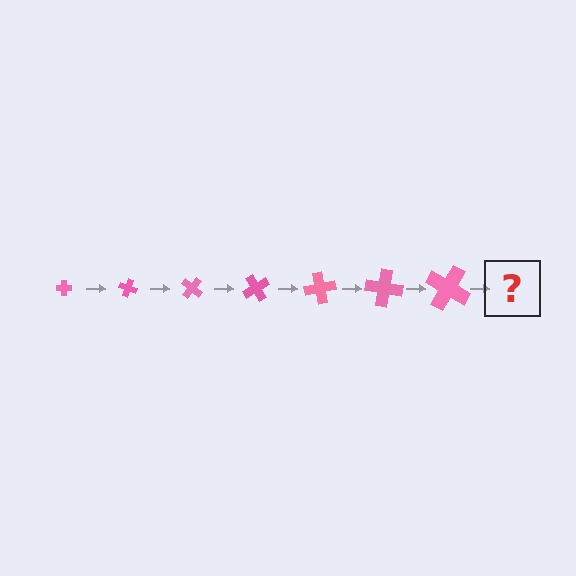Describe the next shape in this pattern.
It should be a cross, larger than the previous one and rotated 140 degrees from the start.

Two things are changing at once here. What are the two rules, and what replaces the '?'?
The two rules are that the cross grows larger each step and it rotates 20 degrees each step. The '?' should be a cross, larger than the previous one and rotated 140 degrees from the start.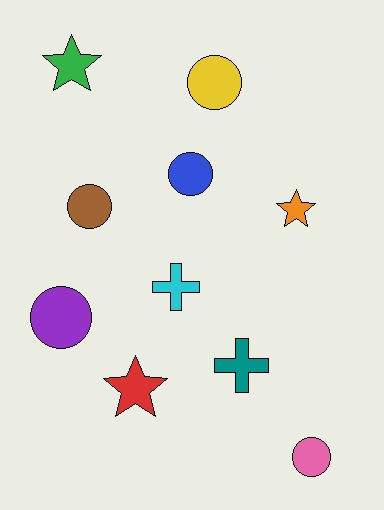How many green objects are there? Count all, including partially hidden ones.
There is 1 green object.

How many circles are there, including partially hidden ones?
There are 5 circles.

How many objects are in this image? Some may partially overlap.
There are 10 objects.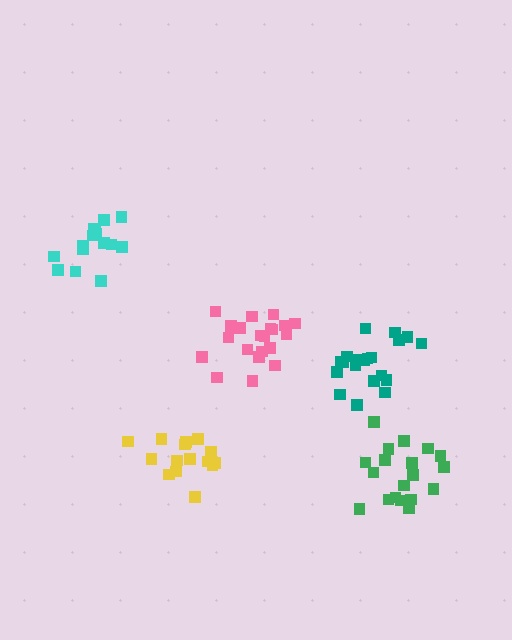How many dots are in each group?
Group 1: 15 dots, Group 2: 21 dots, Group 3: 15 dots, Group 4: 20 dots, Group 5: 20 dots (91 total).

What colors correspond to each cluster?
The clusters are colored: yellow, pink, cyan, teal, green.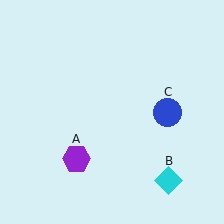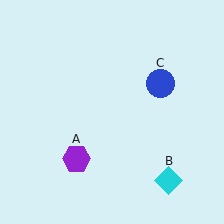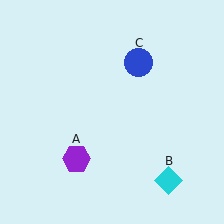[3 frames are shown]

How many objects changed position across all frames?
1 object changed position: blue circle (object C).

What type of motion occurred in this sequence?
The blue circle (object C) rotated counterclockwise around the center of the scene.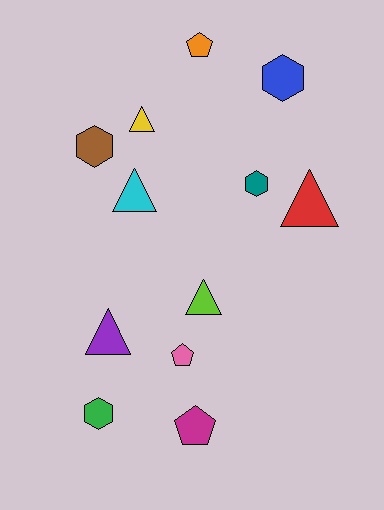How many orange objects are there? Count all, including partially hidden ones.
There is 1 orange object.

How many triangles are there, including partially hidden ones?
There are 5 triangles.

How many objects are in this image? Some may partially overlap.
There are 12 objects.